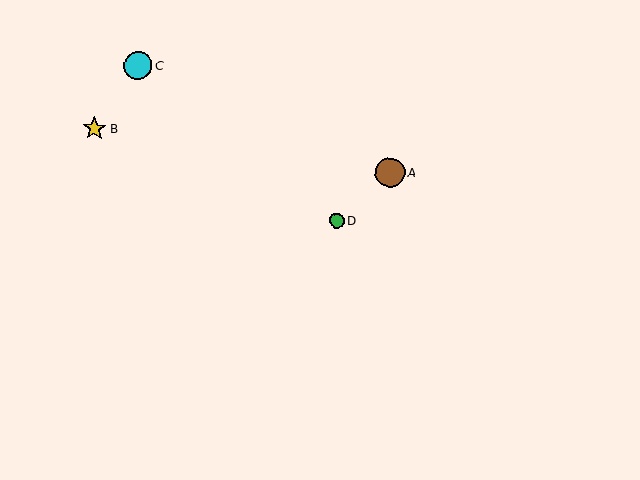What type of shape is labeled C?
Shape C is a cyan circle.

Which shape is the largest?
The brown circle (labeled A) is the largest.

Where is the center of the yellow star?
The center of the yellow star is at (95, 128).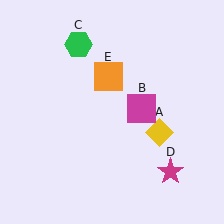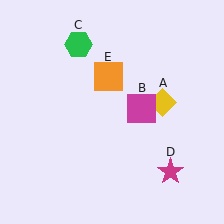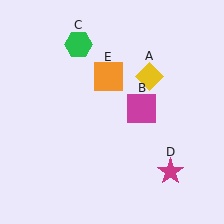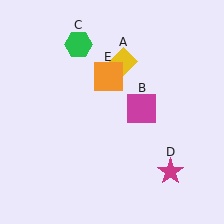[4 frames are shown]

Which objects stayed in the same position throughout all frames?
Magenta square (object B) and green hexagon (object C) and magenta star (object D) and orange square (object E) remained stationary.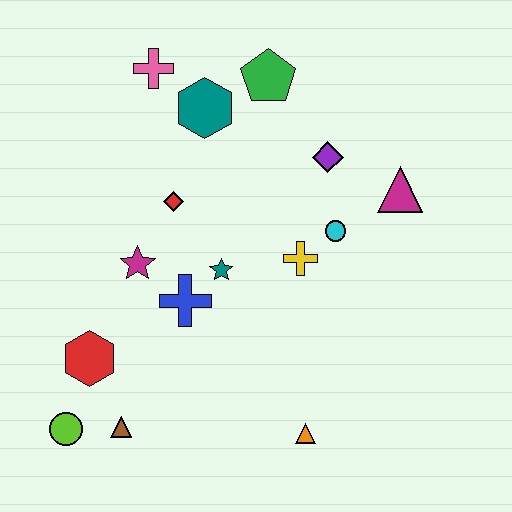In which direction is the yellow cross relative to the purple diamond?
The yellow cross is below the purple diamond.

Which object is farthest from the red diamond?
The orange triangle is farthest from the red diamond.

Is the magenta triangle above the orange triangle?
Yes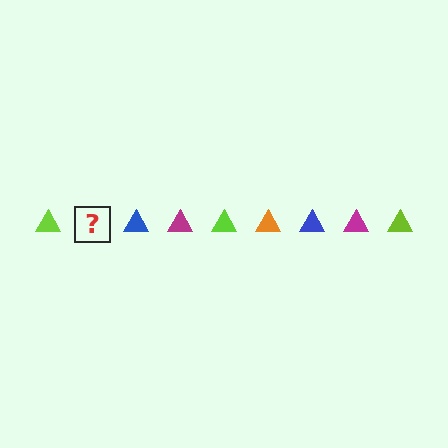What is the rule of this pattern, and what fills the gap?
The rule is that the pattern cycles through lime, orange, blue, magenta triangles. The gap should be filled with an orange triangle.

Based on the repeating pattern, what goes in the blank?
The blank should be an orange triangle.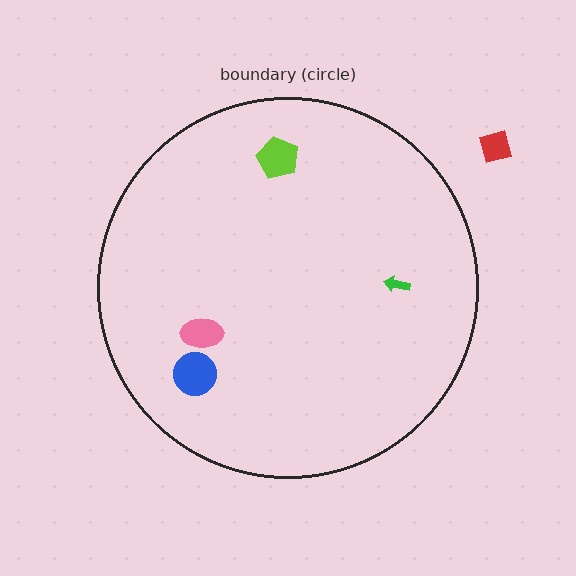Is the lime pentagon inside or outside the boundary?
Inside.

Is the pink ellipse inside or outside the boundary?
Inside.